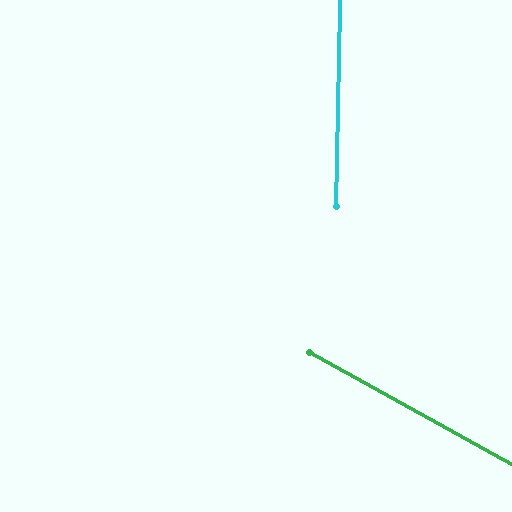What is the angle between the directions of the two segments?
Approximately 62 degrees.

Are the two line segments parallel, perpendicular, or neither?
Neither parallel nor perpendicular — they differ by about 62°.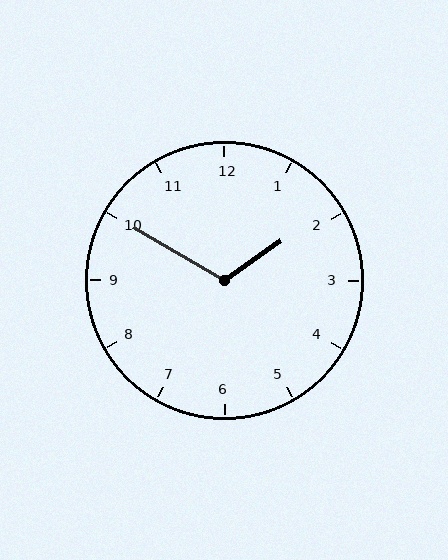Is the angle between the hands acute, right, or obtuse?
It is obtuse.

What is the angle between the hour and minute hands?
Approximately 115 degrees.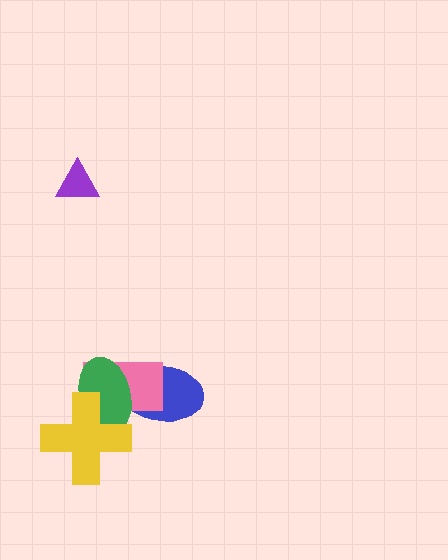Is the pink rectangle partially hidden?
Yes, it is partially covered by another shape.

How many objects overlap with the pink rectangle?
3 objects overlap with the pink rectangle.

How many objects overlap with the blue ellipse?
2 objects overlap with the blue ellipse.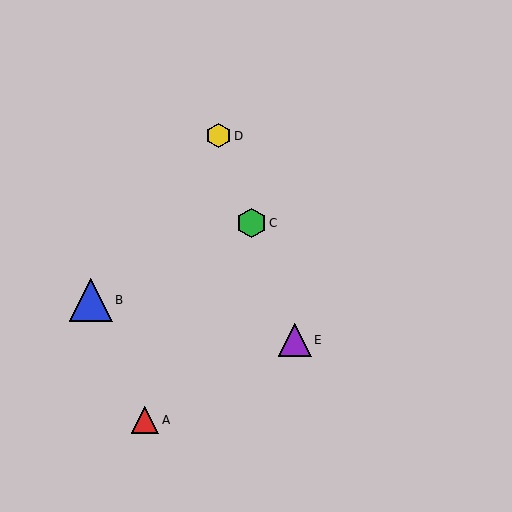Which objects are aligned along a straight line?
Objects C, D, E are aligned along a straight line.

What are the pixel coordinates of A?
Object A is at (145, 420).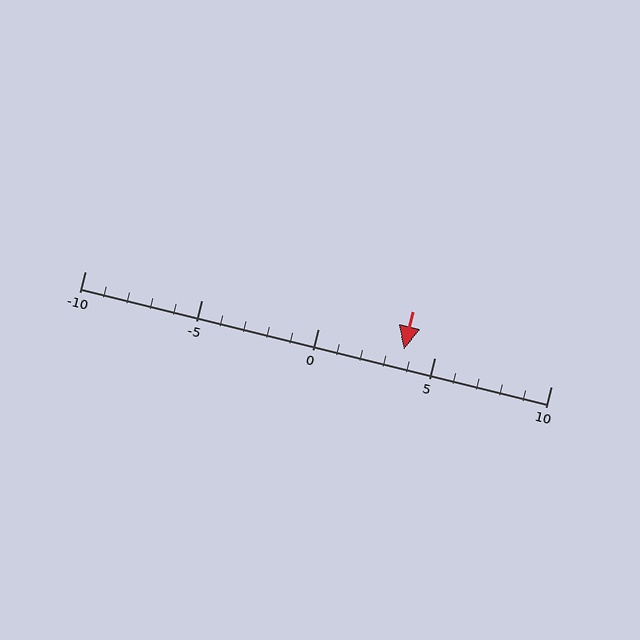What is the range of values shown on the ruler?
The ruler shows values from -10 to 10.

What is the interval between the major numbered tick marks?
The major tick marks are spaced 5 units apart.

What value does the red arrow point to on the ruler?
The red arrow points to approximately 4.